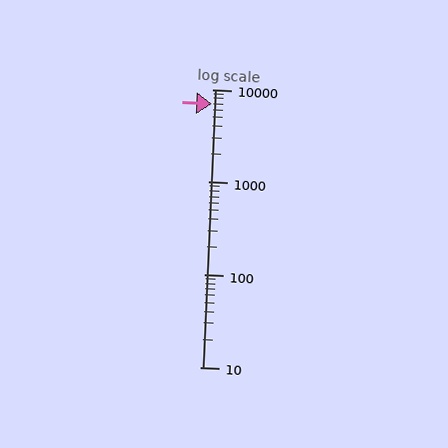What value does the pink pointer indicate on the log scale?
The pointer indicates approximately 6900.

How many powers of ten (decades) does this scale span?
The scale spans 3 decades, from 10 to 10000.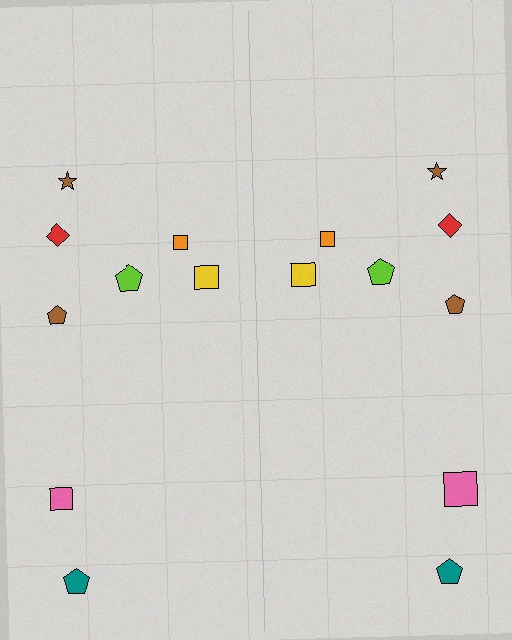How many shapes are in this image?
There are 16 shapes in this image.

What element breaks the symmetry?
The pink square on the right side has a different size than its mirror counterpart.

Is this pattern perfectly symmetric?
No, the pattern is not perfectly symmetric. The pink square on the right side has a different size than its mirror counterpart.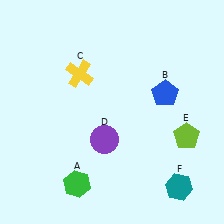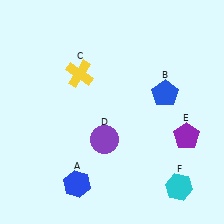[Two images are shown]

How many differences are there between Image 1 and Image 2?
There are 3 differences between the two images.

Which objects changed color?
A changed from green to blue. E changed from lime to purple. F changed from teal to cyan.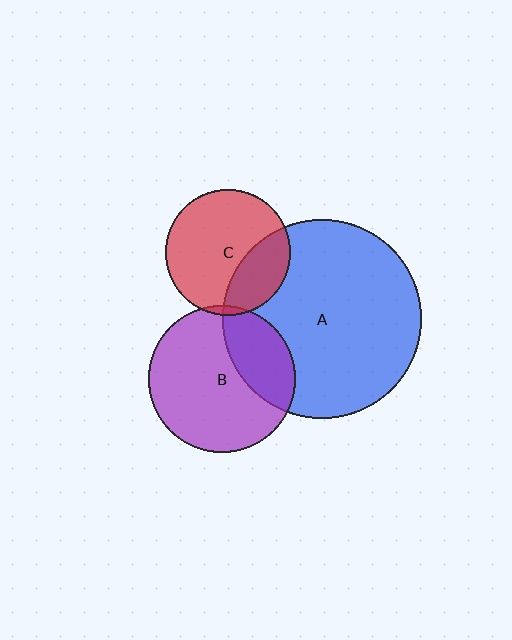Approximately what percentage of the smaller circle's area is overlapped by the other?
Approximately 5%.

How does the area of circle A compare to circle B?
Approximately 1.8 times.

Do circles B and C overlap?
Yes.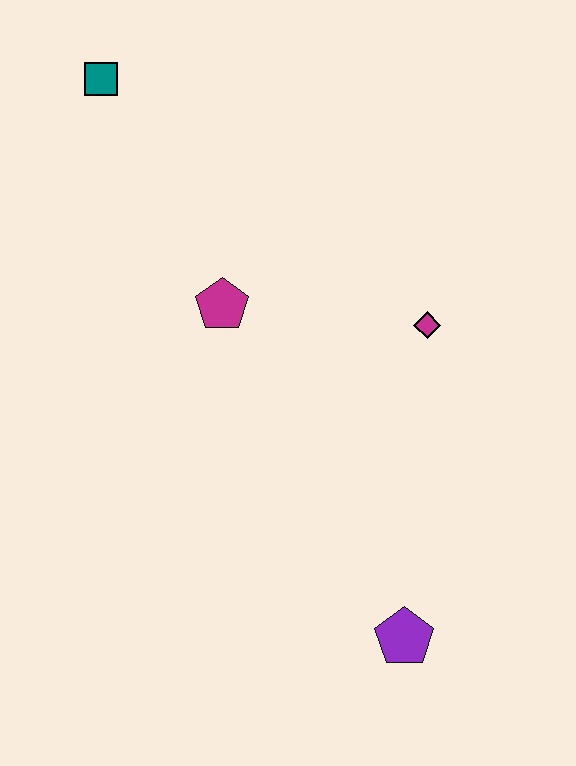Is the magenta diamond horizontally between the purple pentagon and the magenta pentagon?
No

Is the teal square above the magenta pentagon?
Yes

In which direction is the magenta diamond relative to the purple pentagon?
The magenta diamond is above the purple pentagon.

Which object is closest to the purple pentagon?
The magenta diamond is closest to the purple pentagon.